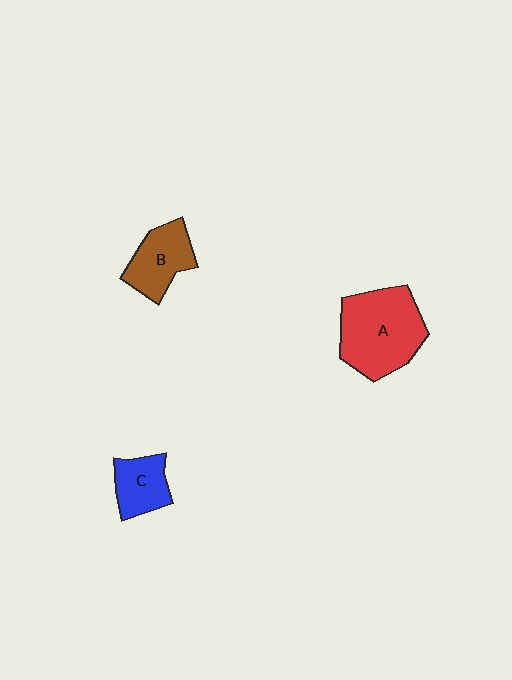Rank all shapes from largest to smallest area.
From largest to smallest: A (red), B (brown), C (blue).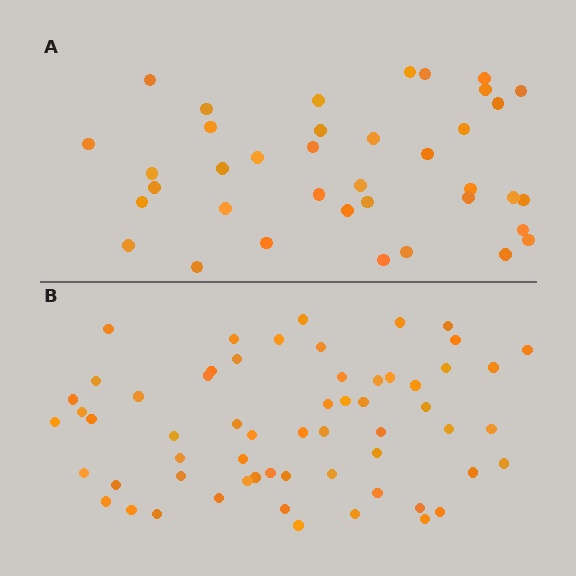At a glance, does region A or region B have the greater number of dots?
Region B (the bottom region) has more dots.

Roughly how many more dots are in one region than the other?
Region B has approximately 20 more dots than region A.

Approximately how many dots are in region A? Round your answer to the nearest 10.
About 40 dots. (The exact count is 38, which rounds to 40.)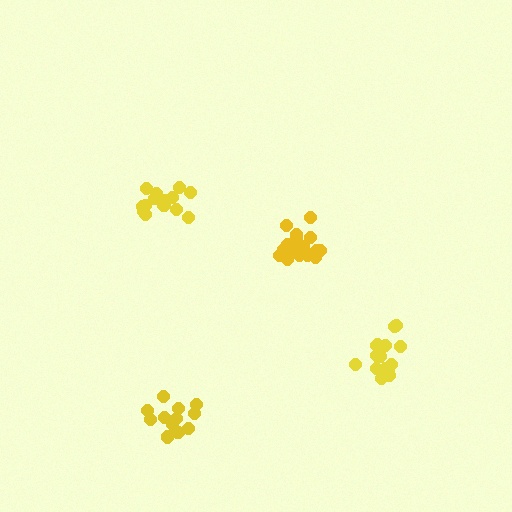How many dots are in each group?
Group 1: 14 dots, Group 2: 17 dots, Group 3: 12 dots, Group 4: 16 dots (59 total).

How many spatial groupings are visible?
There are 4 spatial groupings.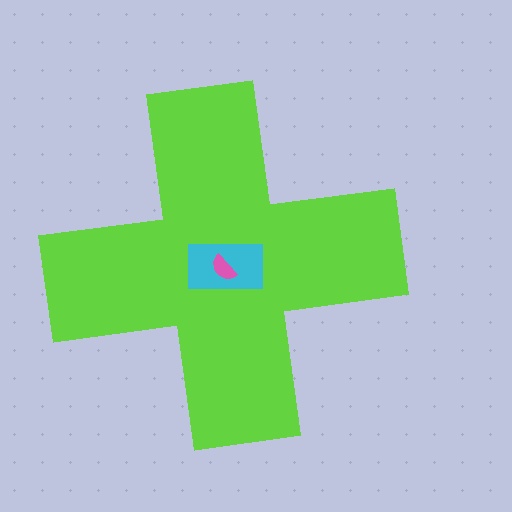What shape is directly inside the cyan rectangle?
The pink semicircle.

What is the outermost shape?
The lime cross.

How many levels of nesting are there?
3.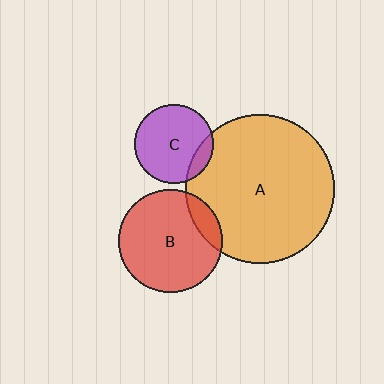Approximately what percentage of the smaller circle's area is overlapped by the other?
Approximately 15%.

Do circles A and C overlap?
Yes.